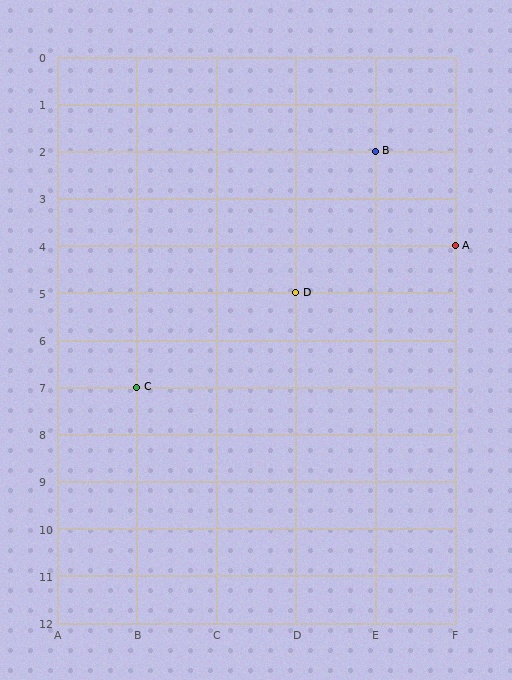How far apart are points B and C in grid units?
Points B and C are 3 columns and 5 rows apart (about 5.8 grid units diagonally).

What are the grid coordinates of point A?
Point A is at grid coordinates (F, 4).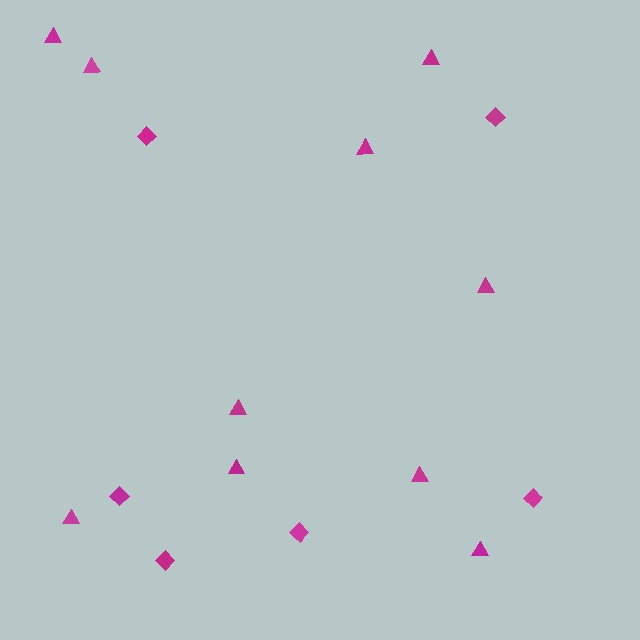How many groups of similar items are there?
There are 2 groups: one group of triangles (10) and one group of diamonds (6).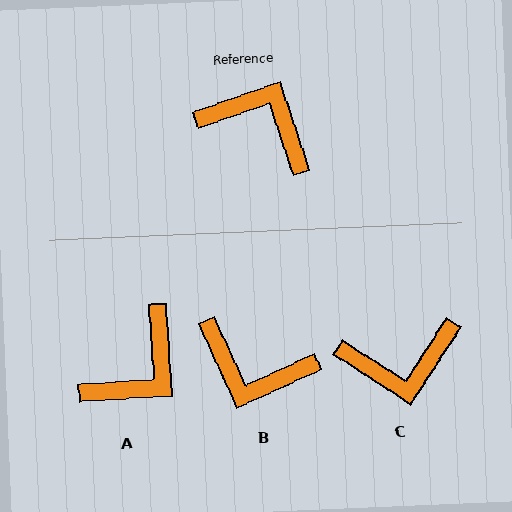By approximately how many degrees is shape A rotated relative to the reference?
Approximately 105 degrees clockwise.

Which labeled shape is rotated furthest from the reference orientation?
B, about 174 degrees away.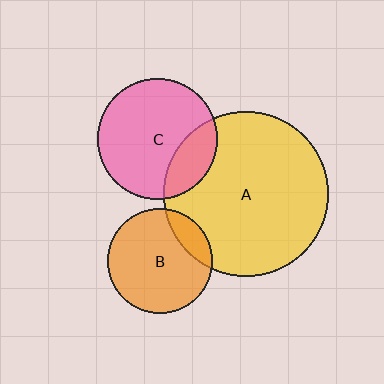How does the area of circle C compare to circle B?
Approximately 1.3 times.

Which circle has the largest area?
Circle A (yellow).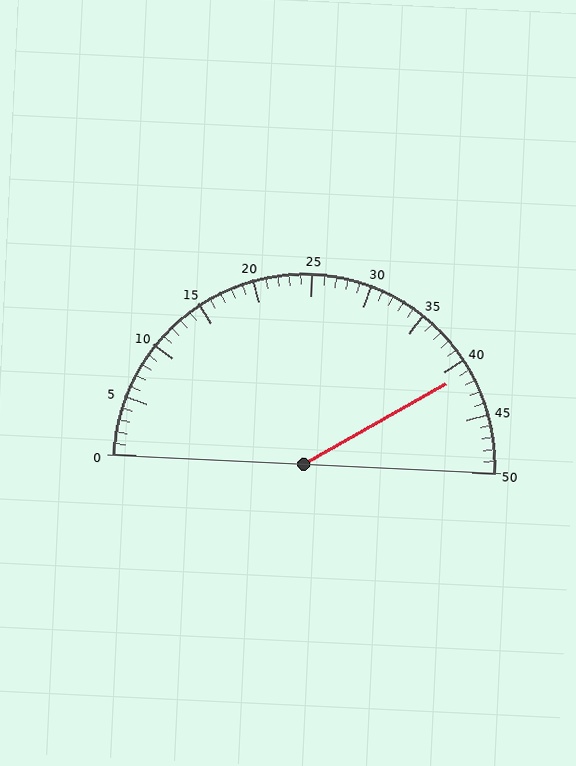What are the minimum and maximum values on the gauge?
The gauge ranges from 0 to 50.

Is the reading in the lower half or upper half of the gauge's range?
The reading is in the upper half of the range (0 to 50).